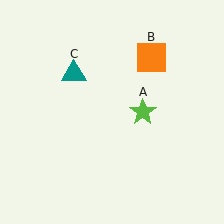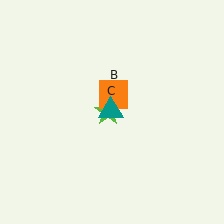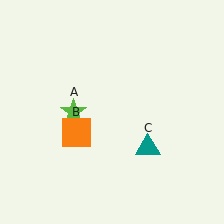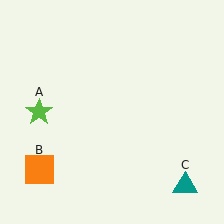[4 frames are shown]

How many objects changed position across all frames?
3 objects changed position: lime star (object A), orange square (object B), teal triangle (object C).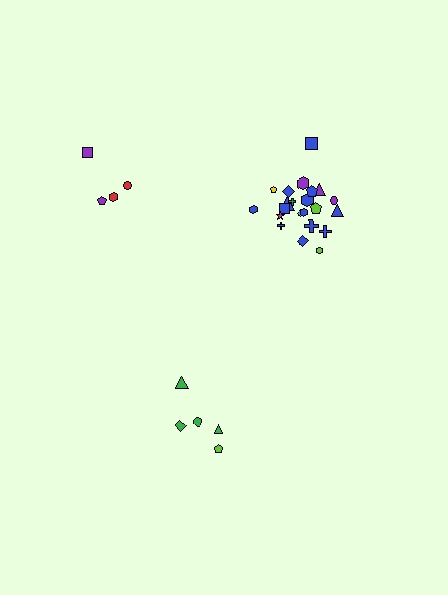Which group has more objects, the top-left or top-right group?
The top-right group.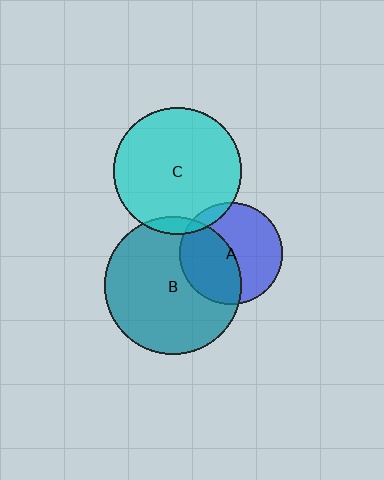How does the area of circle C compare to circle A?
Approximately 1.5 times.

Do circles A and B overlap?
Yes.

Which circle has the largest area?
Circle B (teal).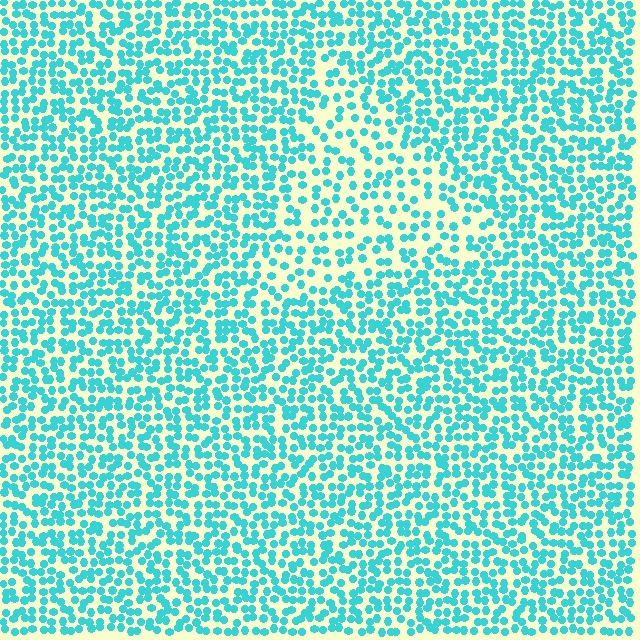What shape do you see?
I see a triangle.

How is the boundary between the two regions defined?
The boundary is defined by a change in element density (approximately 1.8x ratio). All elements are the same color, size, and shape.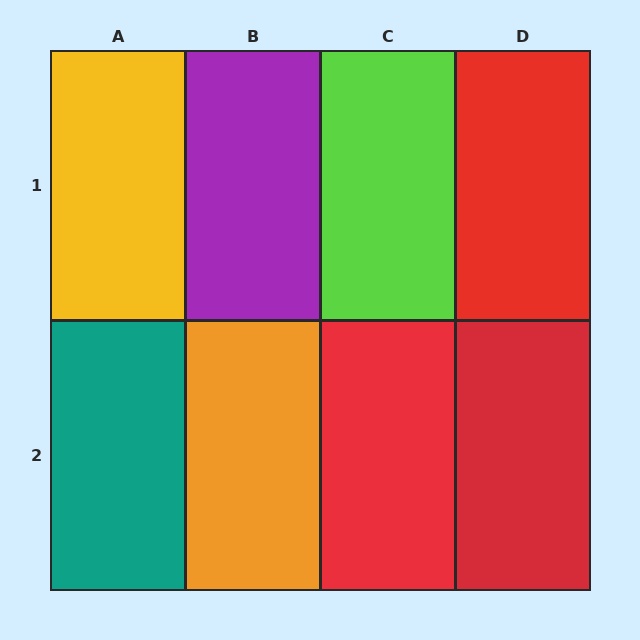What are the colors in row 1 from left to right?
Yellow, purple, lime, red.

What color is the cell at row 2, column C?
Red.